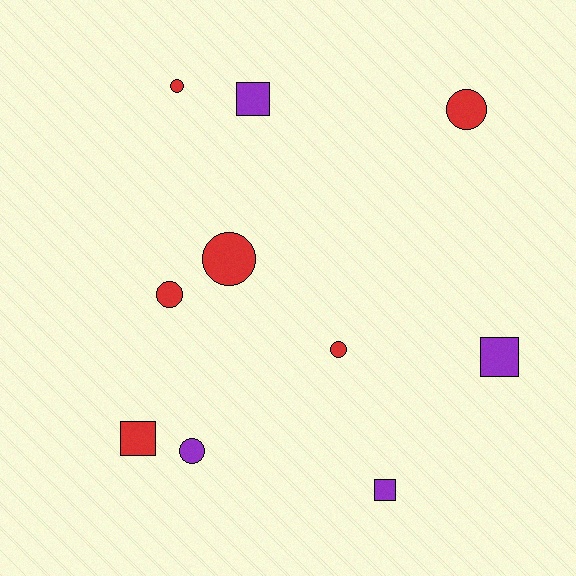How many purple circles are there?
There is 1 purple circle.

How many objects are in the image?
There are 10 objects.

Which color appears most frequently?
Red, with 6 objects.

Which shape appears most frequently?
Circle, with 6 objects.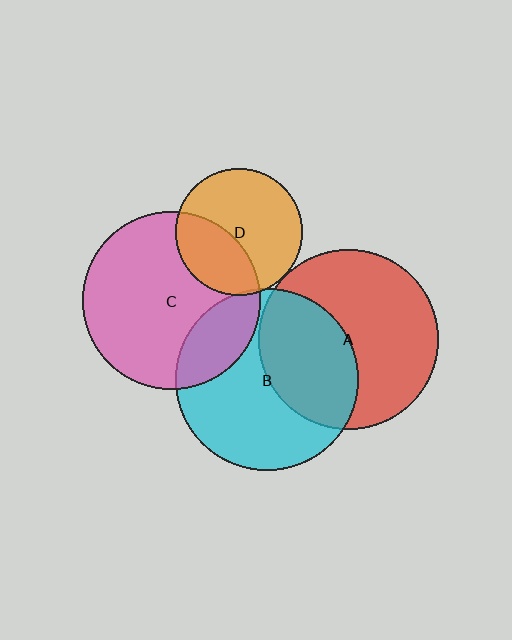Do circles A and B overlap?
Yes.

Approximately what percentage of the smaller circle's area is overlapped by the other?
Approximately 40%.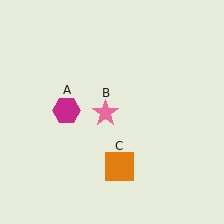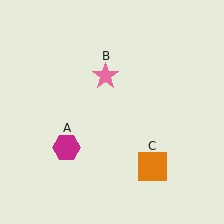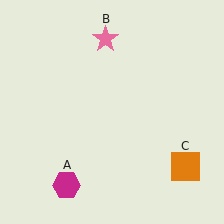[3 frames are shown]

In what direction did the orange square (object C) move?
The orange square (object C) moved right.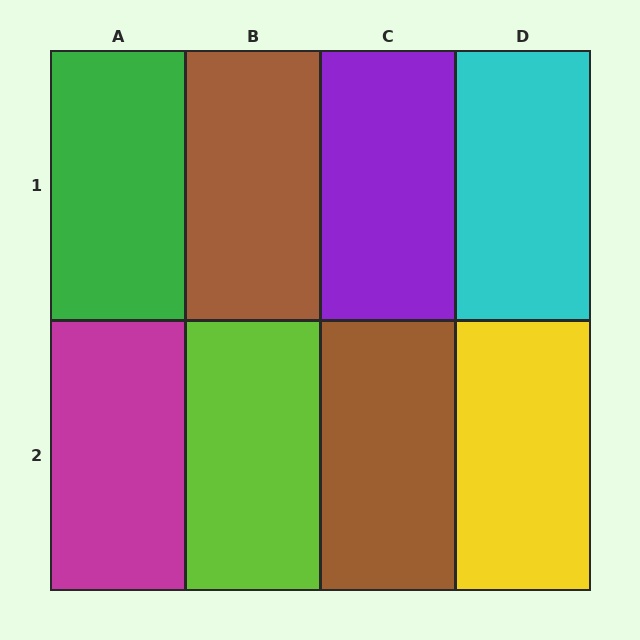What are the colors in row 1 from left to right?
Green, brown, purple, cyan.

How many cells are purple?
1 cell is purple.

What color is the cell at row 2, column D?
Yellow.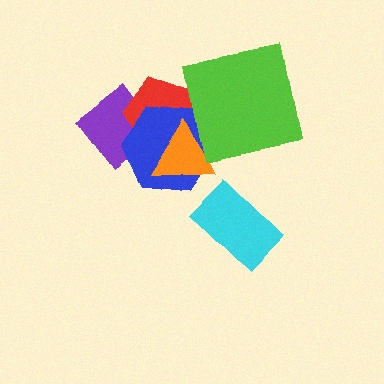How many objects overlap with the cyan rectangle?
0 objects overlap with the cyan rectangle.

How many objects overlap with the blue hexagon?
4 objects overlap with the blue hexagon.